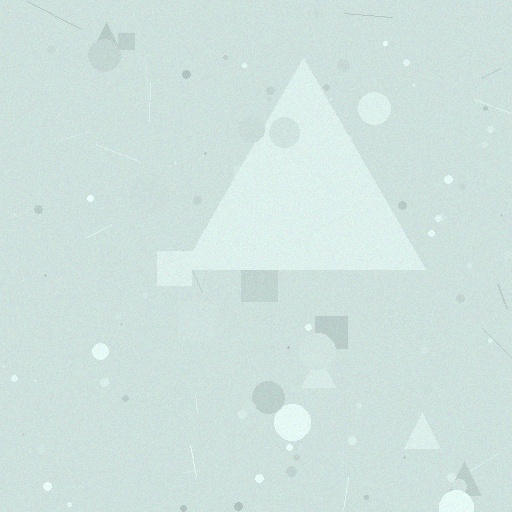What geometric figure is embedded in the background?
A triangle is embedded in the background.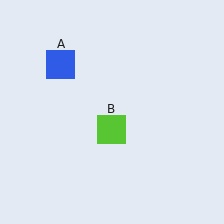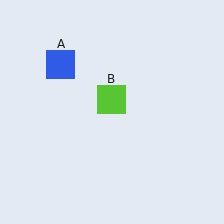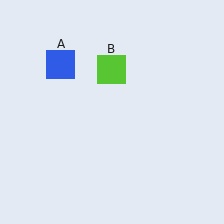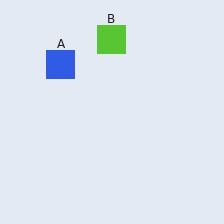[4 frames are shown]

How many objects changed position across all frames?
1 object changed position: lime square (object B).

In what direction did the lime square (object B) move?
The lime square (object B) moved up.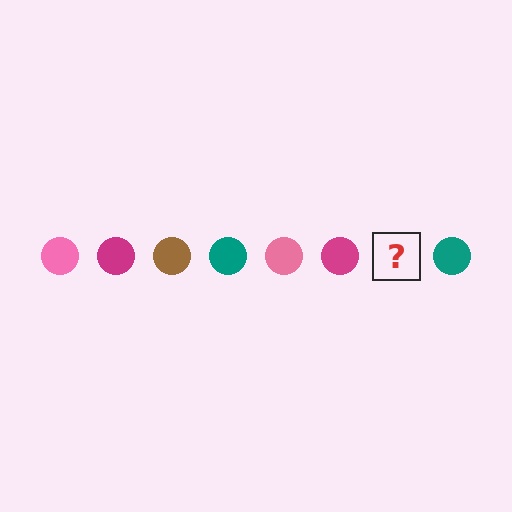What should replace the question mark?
The question mark should be replaced with a brown circle.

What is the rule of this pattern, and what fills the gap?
The rule is that the pattern cycles through pink, magenta, brown, teal circles. The gap should be filled with a brown circle.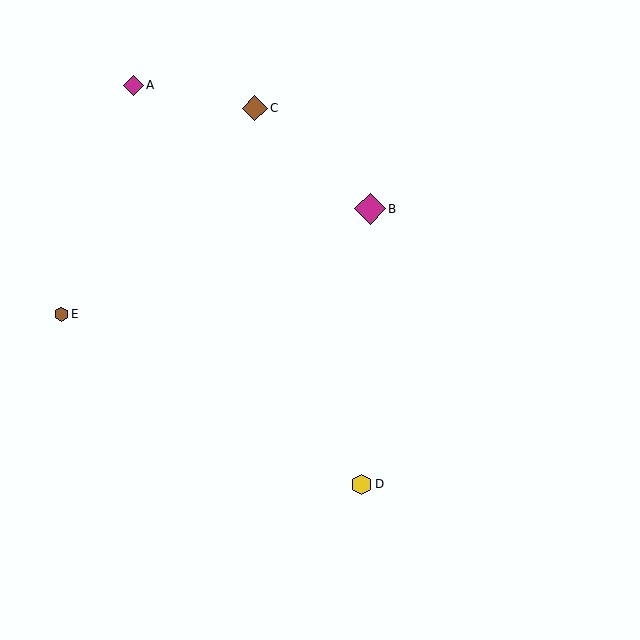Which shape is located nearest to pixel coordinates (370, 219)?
The magenta diamond (labeled B) at (370, 209) is nearest to that location.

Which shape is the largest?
The magenta diamond (labeled B) is the largest.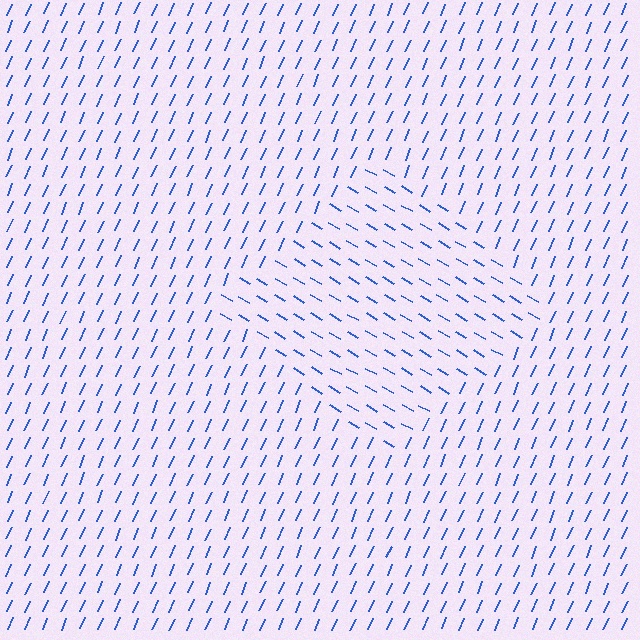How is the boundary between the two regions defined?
The boundary is defined purely by a change in line orientation (approximately 83 degrees difference). All lines are the same color and thickness.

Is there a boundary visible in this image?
Yes, there is a texture boundary formed by a change in line orientation.